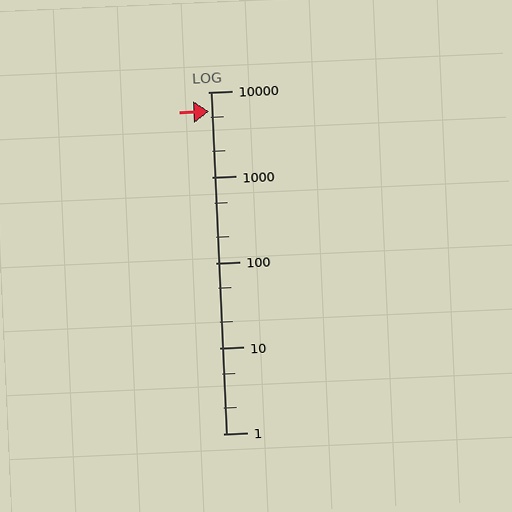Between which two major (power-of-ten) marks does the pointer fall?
The pointer is between 1000 and 10000.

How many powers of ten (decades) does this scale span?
The scale spans 4 decades, from 1 to 10000.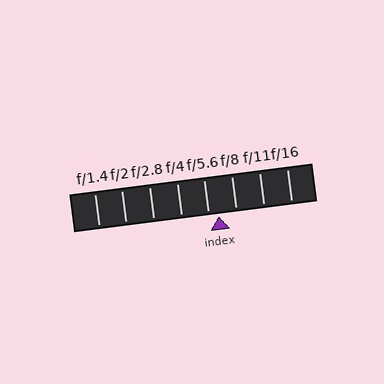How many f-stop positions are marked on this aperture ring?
There are 8 f-stop positions marked.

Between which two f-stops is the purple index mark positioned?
The index mark is between f/5.6 and f/8.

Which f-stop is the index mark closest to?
The index mark is closest to f/5.6.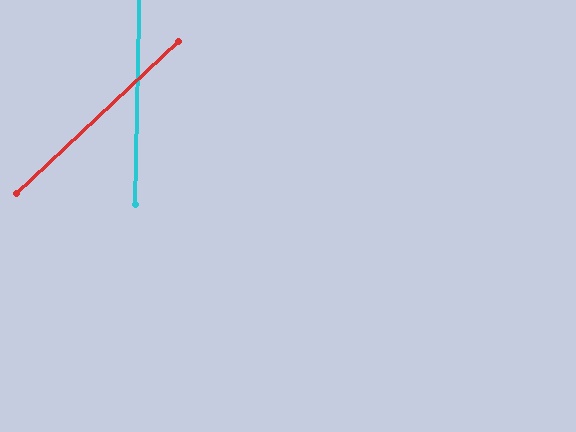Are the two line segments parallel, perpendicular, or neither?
Neither parallel nor perpendicular — they differ by about 46°.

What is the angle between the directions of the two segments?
Approximately 46 degrees.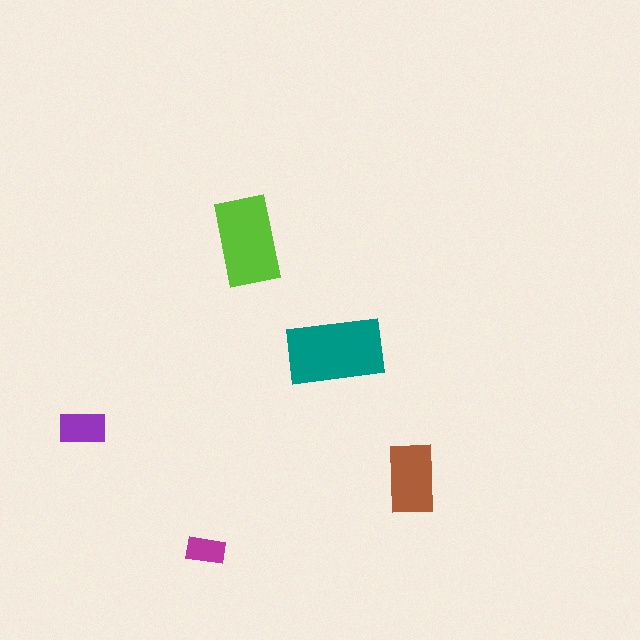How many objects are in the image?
There are 5 objects in the image.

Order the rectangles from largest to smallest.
the teal one, the lime one, the brown one, the purple one, the magenta one.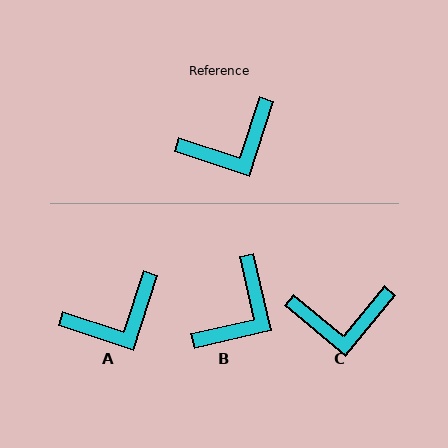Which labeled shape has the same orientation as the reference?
A.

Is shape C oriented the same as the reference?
No, it is off by about 22 degrees.